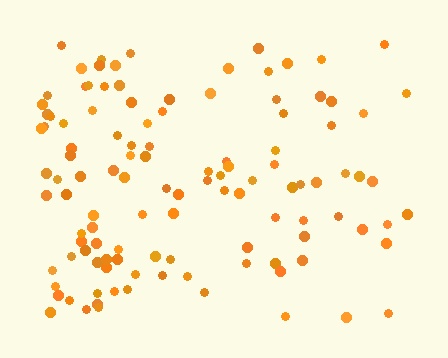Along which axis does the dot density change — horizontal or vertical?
Horizontal.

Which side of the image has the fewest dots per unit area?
The right.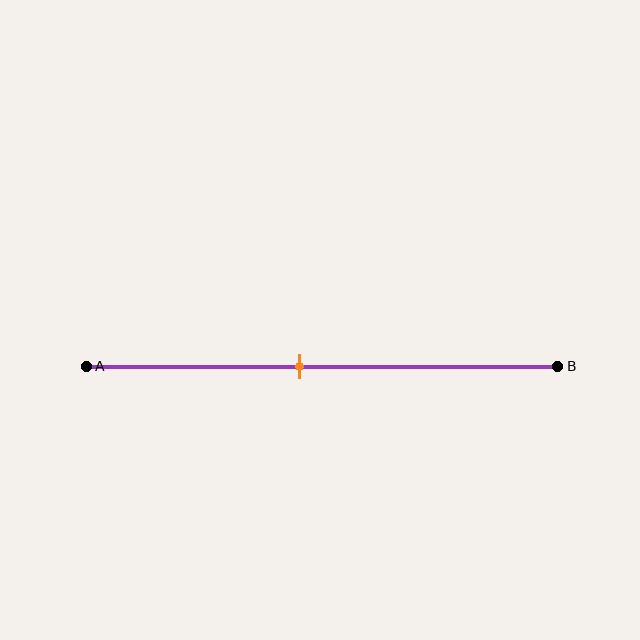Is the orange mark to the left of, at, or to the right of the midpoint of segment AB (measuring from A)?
The orange mark is to the left of the midpoint of segment AB.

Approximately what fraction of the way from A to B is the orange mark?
The orange mark is approximately 45% of the way from A to B.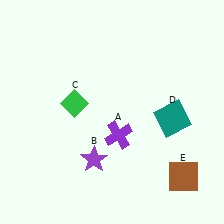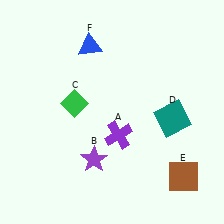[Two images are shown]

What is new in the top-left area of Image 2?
A blue triangle (F) was added in the top-left area of Image 2.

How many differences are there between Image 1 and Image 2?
There is 1 difference between the two images.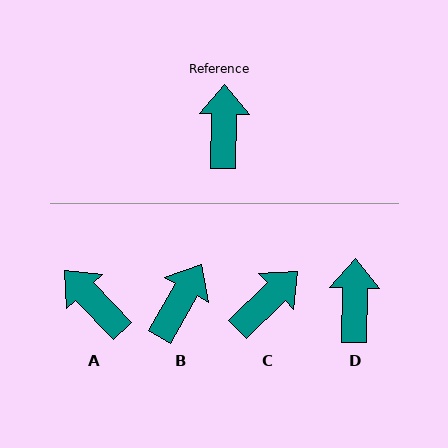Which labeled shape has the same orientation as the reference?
D.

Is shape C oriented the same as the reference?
No, it is off by about 45 degrees.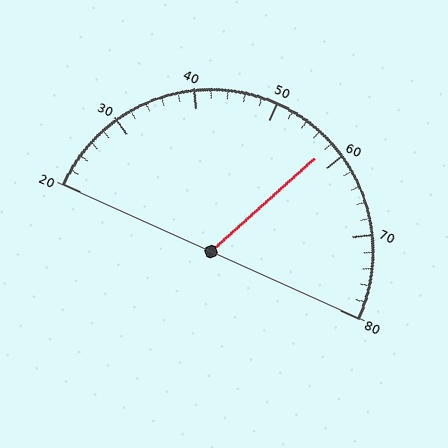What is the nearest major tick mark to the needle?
The nearest major tick mark is 60.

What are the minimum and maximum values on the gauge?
The gauge ranges from 20 to 80.